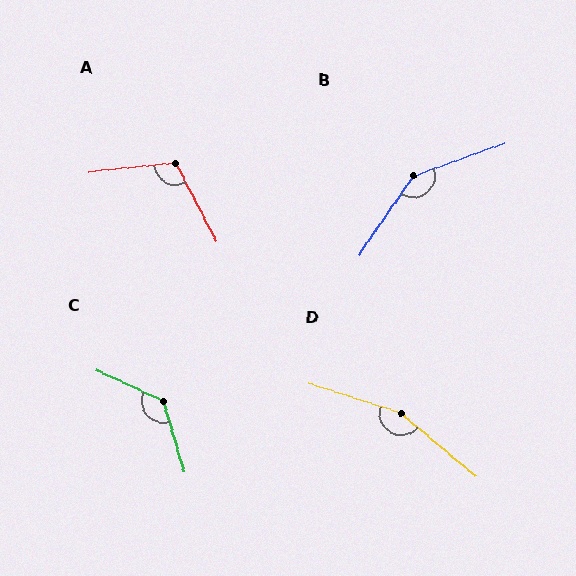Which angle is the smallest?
A, at approximately 111 degrees.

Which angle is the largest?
D, at approximately 157 degrees.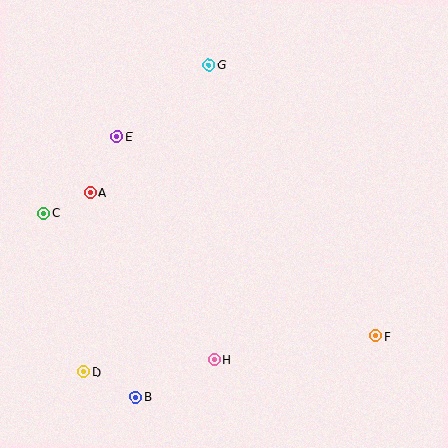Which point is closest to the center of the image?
Point H at (215, 359) is closest to the center.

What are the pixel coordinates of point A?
Point A is at (90, 193).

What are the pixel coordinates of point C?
Point C is at (44, 213).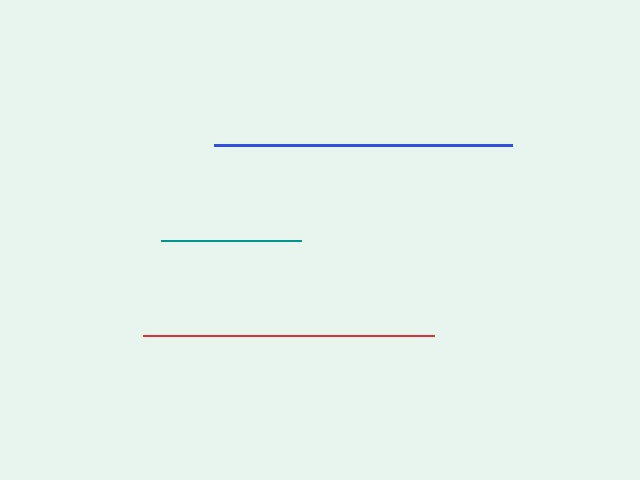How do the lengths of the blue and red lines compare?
The blue and red lines are approximately the same length.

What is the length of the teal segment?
The teal segment is approximately 140 pixels long.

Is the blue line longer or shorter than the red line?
The blue line is longer than the red line.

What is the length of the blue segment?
The blue segment is approximately 298 pixels long.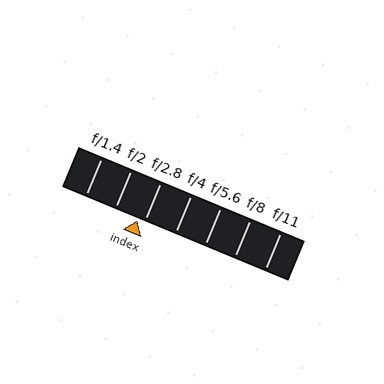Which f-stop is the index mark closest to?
The index mark is closest to f/2.8.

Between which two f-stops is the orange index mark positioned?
The index mark is between f/2 and f/2.8.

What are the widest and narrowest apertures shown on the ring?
The widest aperture shown is f/1.4 and the narrowest is f/11.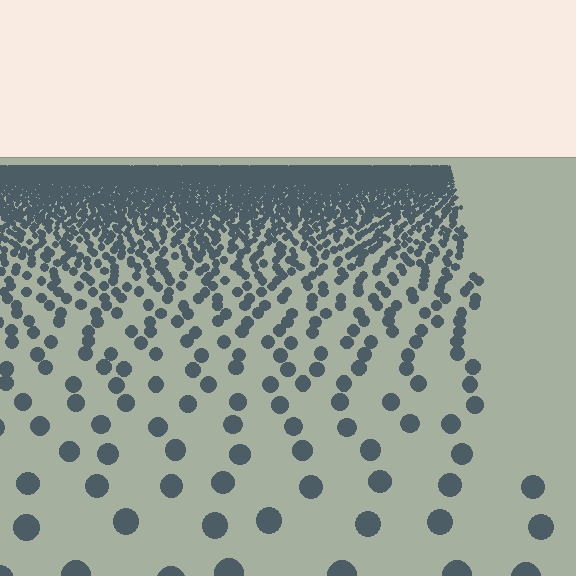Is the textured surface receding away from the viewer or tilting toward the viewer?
The surface is receding away from the viewer. Texture elements get smaller and denser toward the top.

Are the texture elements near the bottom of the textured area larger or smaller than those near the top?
Larger. Near the bottom, elements are closer to the viewer and appear at a bigger on-screen size.